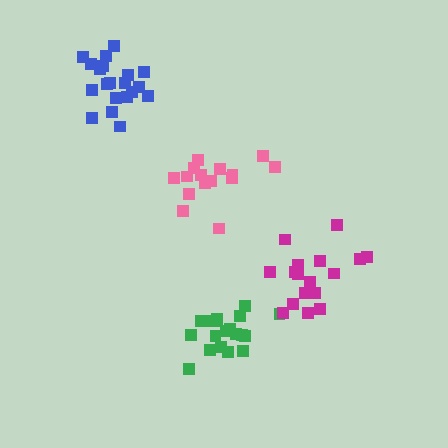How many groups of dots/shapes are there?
There are 4 groups.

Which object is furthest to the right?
The magenta cluster is rightmost.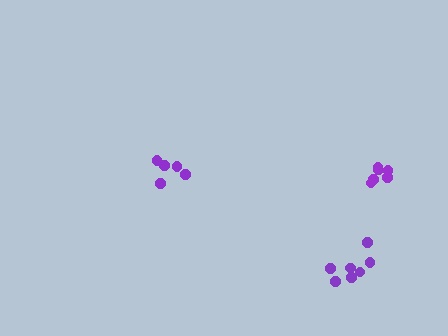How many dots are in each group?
Group 1: 5 dots, Group 2: 7 dots, Group 3: 6 dots (18 total).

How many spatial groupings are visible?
There are 3 spatial groupings.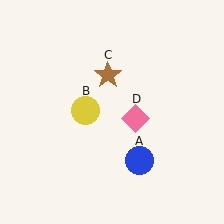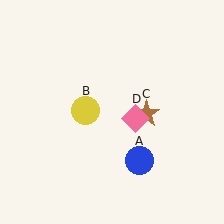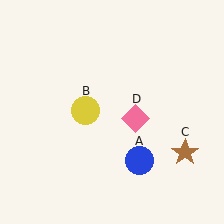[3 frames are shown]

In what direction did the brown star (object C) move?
The brown star (object C) moved down and to the right.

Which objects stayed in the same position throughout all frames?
Blue circle (object A) and yellow circle (object B) and pink diamond (object D) remained stationary.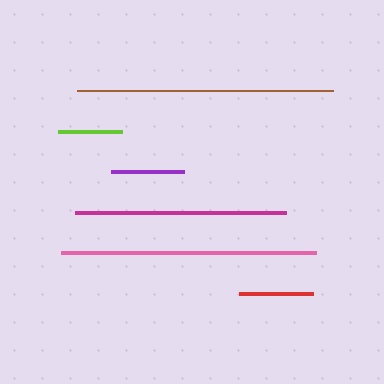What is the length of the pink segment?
The pink segment is approximately 255 pixels long.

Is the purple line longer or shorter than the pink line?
The pink line is longer than the purple line.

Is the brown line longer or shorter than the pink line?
The brown line is longer than the pink line.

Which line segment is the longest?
The brown line is the longest at approximately 256 pixels.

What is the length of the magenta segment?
The magenta segment is approximately 210 pixels long.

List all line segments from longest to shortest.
From longest to shortest: brown, pink, magenta, red, purple, lime.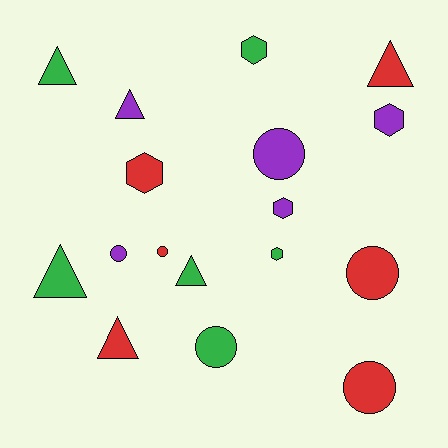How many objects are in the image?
There are 17 objects.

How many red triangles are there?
There are 2 red triangles.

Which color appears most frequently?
Red, with 6 objects.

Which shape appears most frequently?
Triangle, with 6 objects.